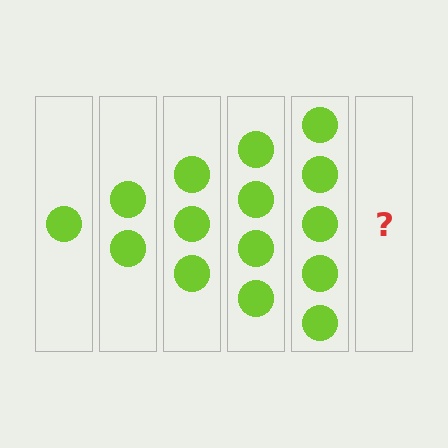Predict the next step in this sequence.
The next step is 6 circles.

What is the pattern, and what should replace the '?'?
The pattern is that each step adds one more circle. The '?' should be 6 circles.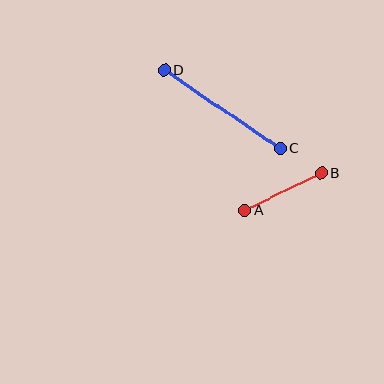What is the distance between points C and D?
The distance is approximately 140 pixels.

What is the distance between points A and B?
The distance is approximately 84 pixels.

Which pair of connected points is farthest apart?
Points C and D are farthest apart.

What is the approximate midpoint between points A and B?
The midpoint is at approximately (283, 192) pixels.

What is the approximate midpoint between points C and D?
The midpoint is at approximately (222, 109) pixels.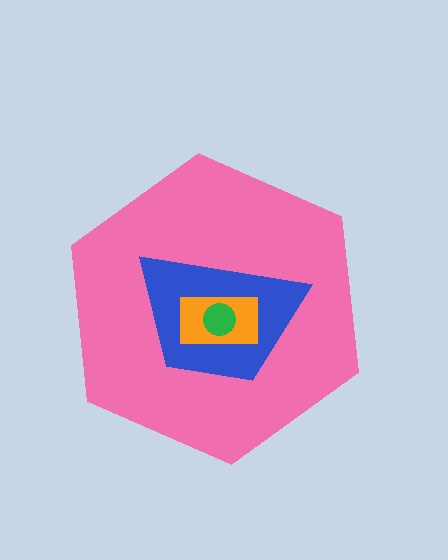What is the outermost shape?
The pink hexagon.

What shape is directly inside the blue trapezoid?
The orange rectangle.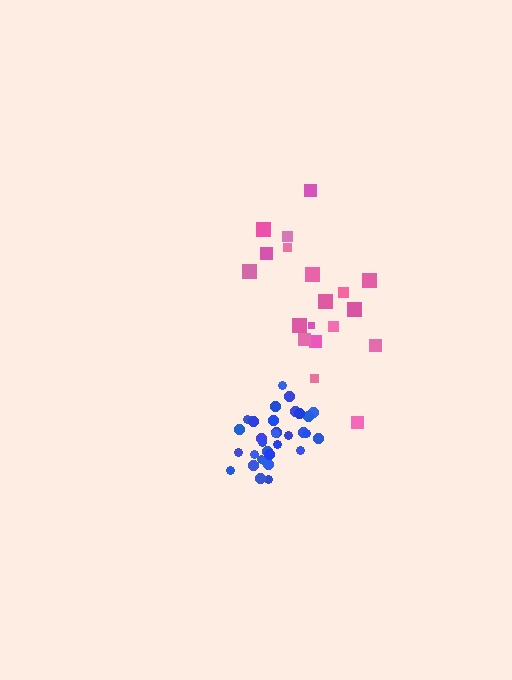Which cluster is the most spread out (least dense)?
Pink.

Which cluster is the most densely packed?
Blue.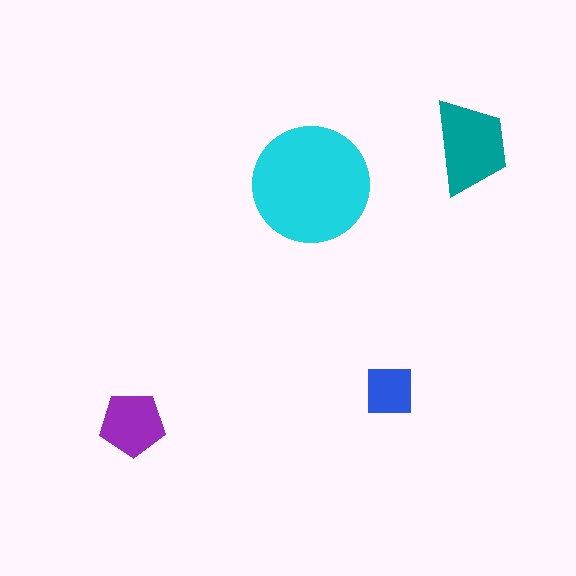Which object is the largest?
The cyan circle.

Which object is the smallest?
The blue square.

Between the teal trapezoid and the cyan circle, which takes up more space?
The cyan circle.